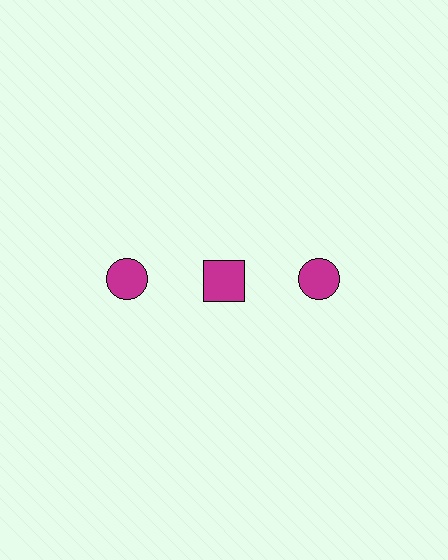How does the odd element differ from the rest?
It has a different shape: square instead of circle.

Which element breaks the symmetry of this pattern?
The magenta square in the top row, second from left column breaks the symmetry. All other shapes are magenta circles.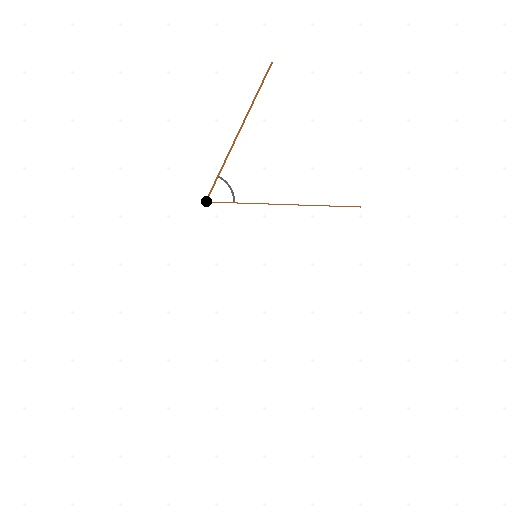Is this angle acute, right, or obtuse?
It is acute.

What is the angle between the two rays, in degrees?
Approximately 66 degrees.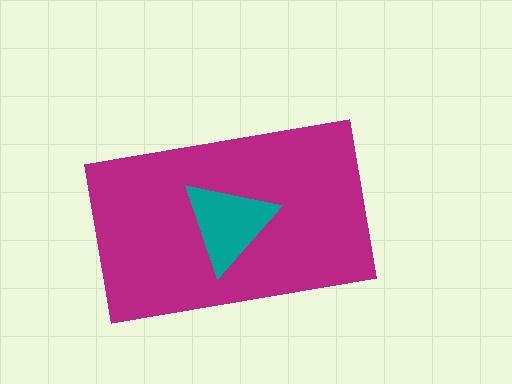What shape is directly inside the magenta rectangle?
The teal triangle.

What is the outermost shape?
The magenta rectangle.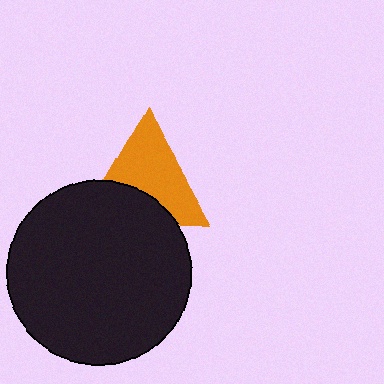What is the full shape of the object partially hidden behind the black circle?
The partially hidden object is an orange triangle.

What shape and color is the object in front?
The object in front is a black circle.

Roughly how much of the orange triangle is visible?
About half of it is visible (roughly 64%).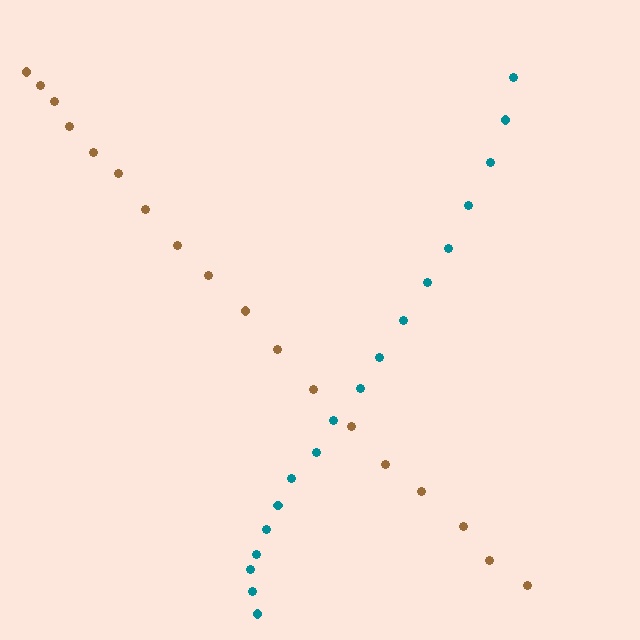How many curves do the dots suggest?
There are 2 distinct paths.